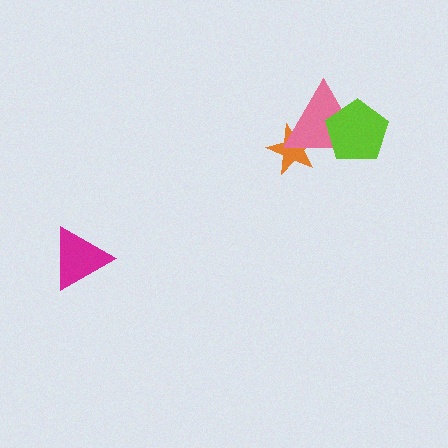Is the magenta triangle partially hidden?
No, no other shape covers it.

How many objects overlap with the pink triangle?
2 objects overlap with the pink triangle.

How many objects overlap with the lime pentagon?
1 object overlaps with the lime pentagon.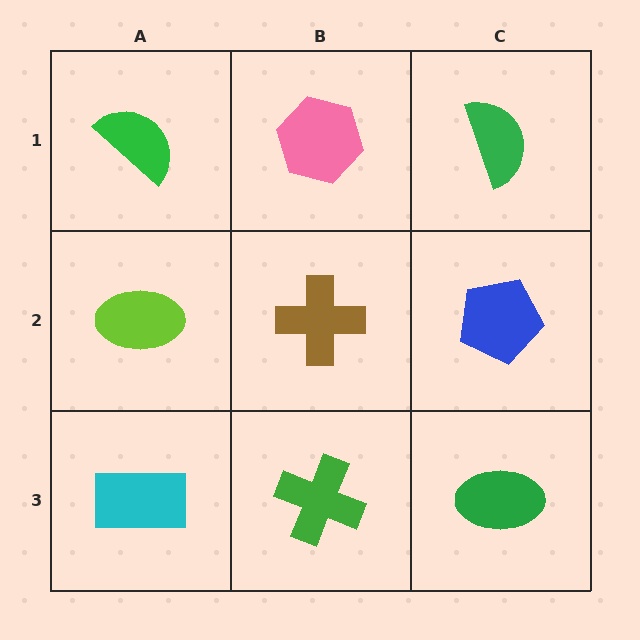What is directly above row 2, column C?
A green semicircle.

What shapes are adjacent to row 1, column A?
A lime ellipse (row 2, column A), a pink hexagon (row 1, column B).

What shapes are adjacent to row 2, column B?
A pink hexagon (row 1, column B), a green cross (row 3, column B), a lime ellipse (row 2, column A), a blue pentagon (row 2, column C).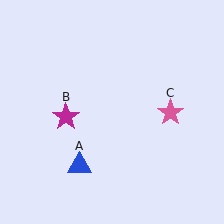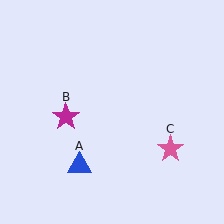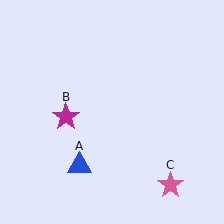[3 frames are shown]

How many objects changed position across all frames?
1 object changed position: pink star (object C).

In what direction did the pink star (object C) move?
The pink star (object C) moved down.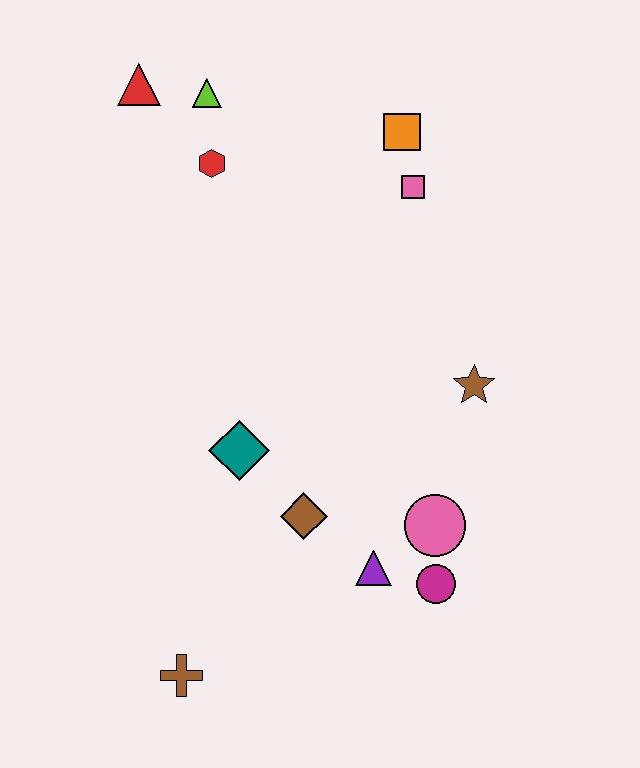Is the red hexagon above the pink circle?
Yes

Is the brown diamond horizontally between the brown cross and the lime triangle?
No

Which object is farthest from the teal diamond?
The red triangle is farthest from the teal diamond.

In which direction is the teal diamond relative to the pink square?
The teal diamond is below the pink square.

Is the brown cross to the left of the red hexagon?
Yes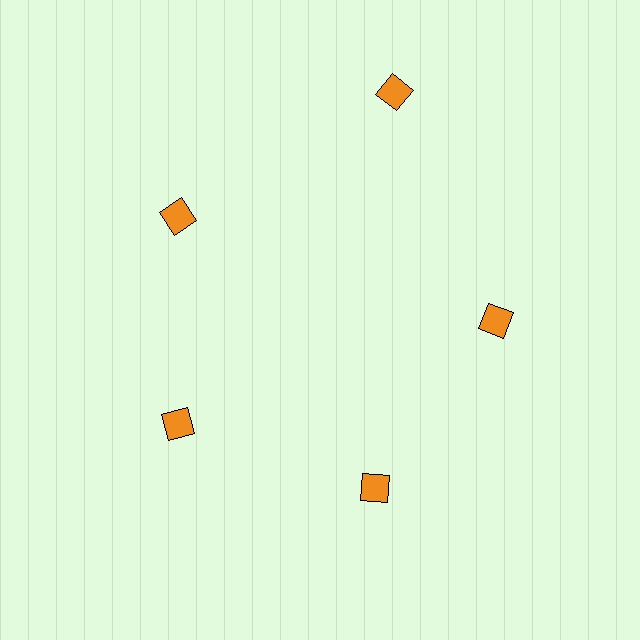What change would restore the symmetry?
The symmetry would be restored by moving it inward, back onto the ring so that all 5 diamonds sit at equal angles and equal distance from the center.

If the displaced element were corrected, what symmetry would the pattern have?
It would have 5-fold rotational symmetry — the pattern would map onto itself every 72 degrees.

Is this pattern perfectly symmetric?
No. The 5 orange diamonds are arranged in a ring, but one element near the 1 o'clock position is pushed outward from the center, breaking the 5-fold rotational symmetry.